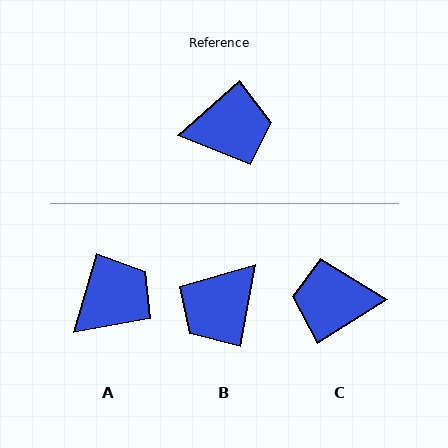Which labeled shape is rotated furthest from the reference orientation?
C, about 170 degrees away.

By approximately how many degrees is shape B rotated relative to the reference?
Approximately 142 degrees clockwise.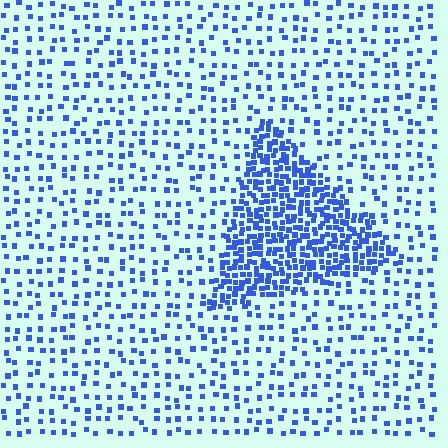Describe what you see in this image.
The image contains small blue elements arranged at two different densities. A triangle-shaped region is visible where the elements are more densely packed than the surrounding area.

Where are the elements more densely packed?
The elements are more densely packed inside the triangle boundary.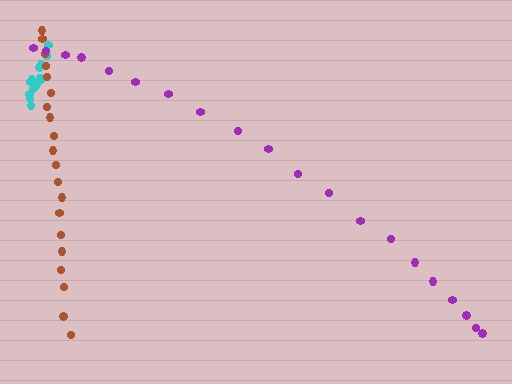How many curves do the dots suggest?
There are 3 distinct paths.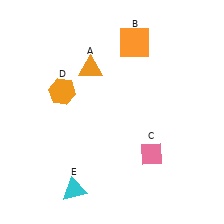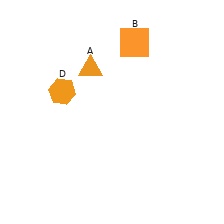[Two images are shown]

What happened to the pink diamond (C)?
The pink diamond (C) was removed in Image 2. It was in the bottom-right area of Image 1.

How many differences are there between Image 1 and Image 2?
There are 2 differences between the two images.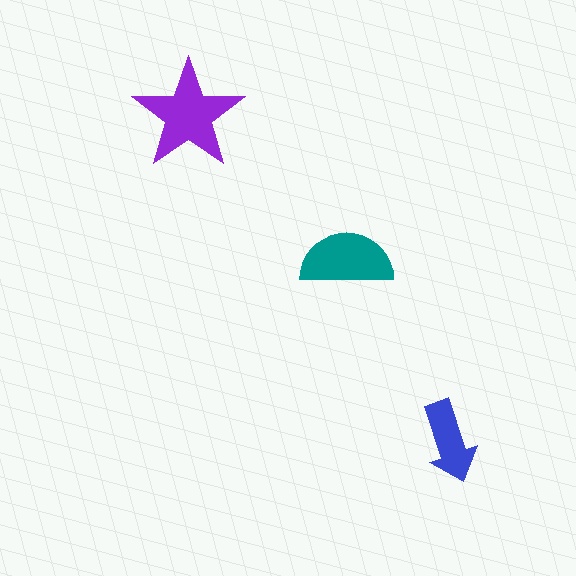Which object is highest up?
The purple star is topmost.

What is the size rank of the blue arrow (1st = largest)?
3rd.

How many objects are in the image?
There are 3 objects in the image.